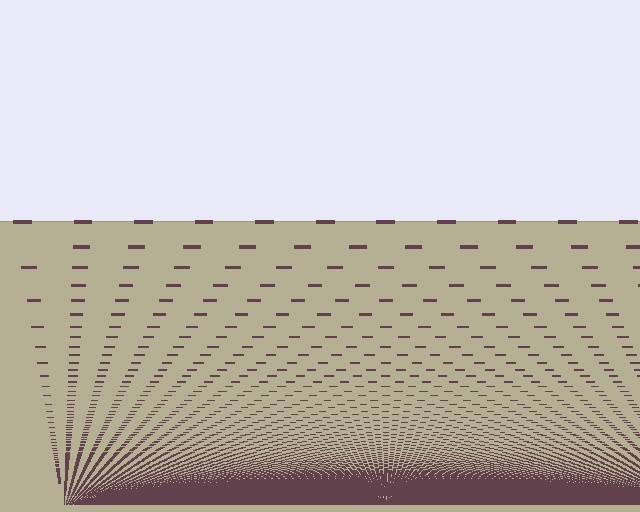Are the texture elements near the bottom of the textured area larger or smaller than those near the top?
Smaller. The gradient is inverted — elements near the bottom are smaller and denser.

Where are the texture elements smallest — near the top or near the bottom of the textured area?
Near the bottom.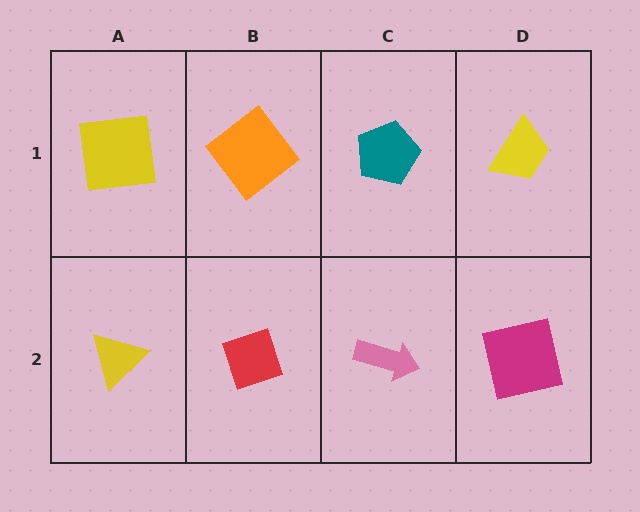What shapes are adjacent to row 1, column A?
A yellow triangle (row 2, column A), an orange diamond (row 1, column B).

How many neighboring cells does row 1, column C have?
3.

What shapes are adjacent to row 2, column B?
An orange diamond (row 1, column B), a yellow triangle (row 2, column A), a pink arrow (row 2, column C).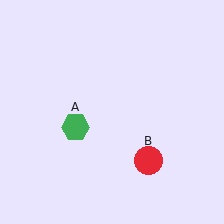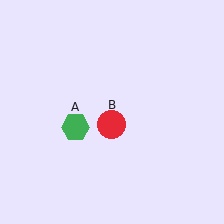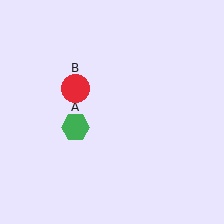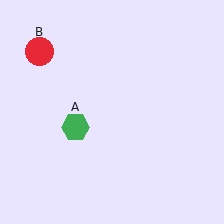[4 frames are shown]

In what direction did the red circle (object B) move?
The red circle (object B) moved up and to the left.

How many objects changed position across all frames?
1 object changed position: red circle (object B).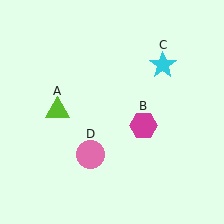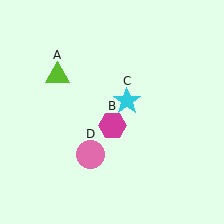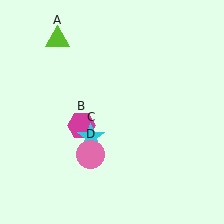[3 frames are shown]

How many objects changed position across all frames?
3 objects changed position: lime triangle (object A), magenta hexagon (object B), cyan star (object C).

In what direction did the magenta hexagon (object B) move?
The magenta hexagon (object B) moved left.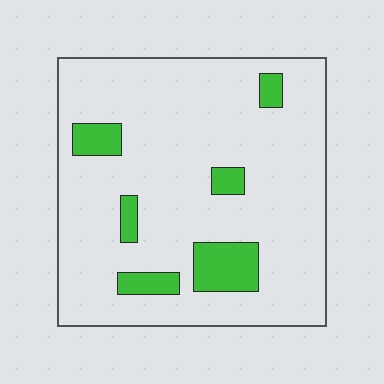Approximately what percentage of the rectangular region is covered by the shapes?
Approximately 10%.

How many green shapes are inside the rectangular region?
6.